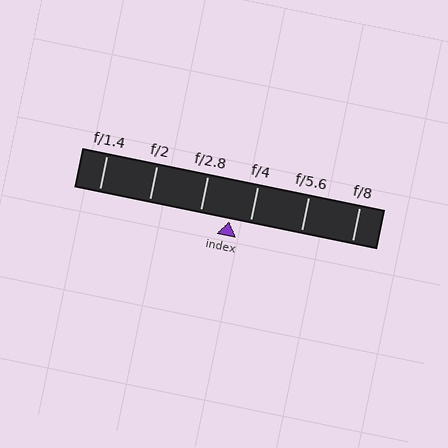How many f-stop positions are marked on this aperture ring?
There are 6 f-stop positions marked.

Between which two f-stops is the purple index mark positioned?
The index mark is between f/2.8 and f/4.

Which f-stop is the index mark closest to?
The index mark is closest to f/4.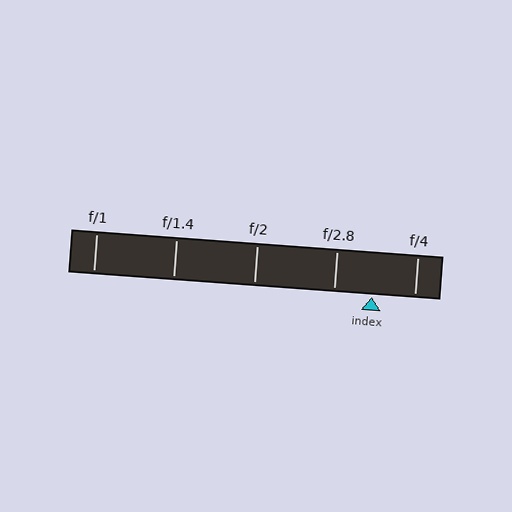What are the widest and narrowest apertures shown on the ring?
The widest aperture shown is f/1 and the narrowest is f/4.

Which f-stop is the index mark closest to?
The index mark is closest to f/2.8.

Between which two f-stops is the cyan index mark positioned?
The index mark is between f/2.8 and f/4.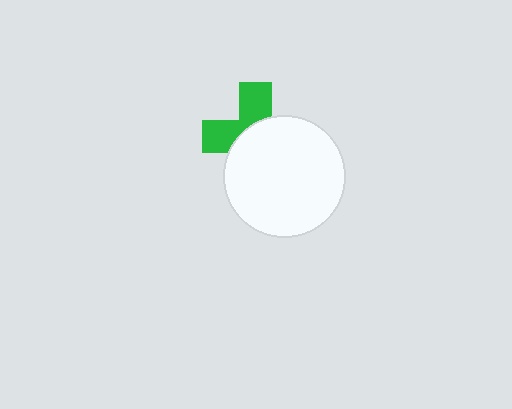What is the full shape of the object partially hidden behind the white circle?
The partially hidden object is a green cross.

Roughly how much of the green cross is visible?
A small part of it is visible (roughly 41%).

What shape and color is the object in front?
The object in front is a white circle.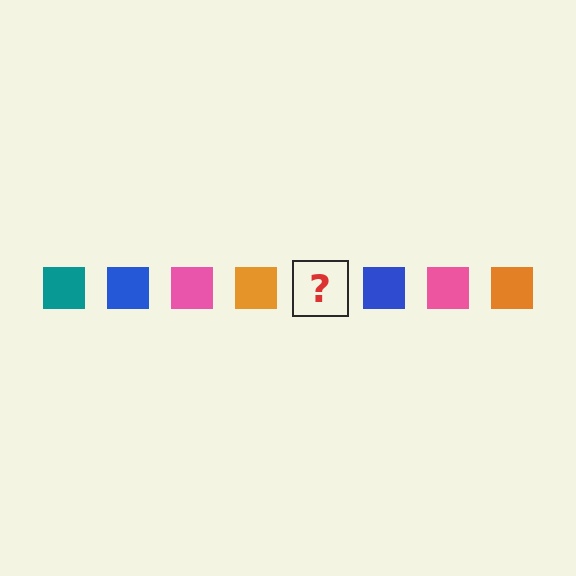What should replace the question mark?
The question mark should be replaced with a teal square.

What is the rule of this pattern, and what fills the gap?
The rule is that the pattern cycles through teal, blue, pink, orange squares. The gap should be filled with a teal square.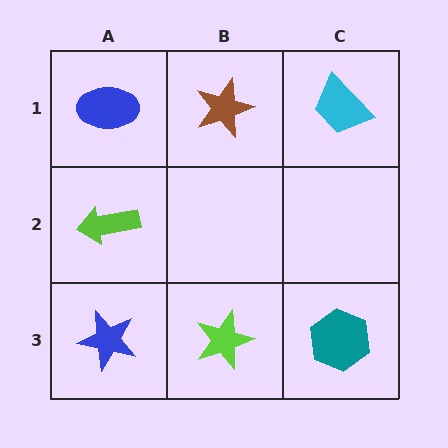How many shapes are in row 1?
3 shapes.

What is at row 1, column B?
A brown star.